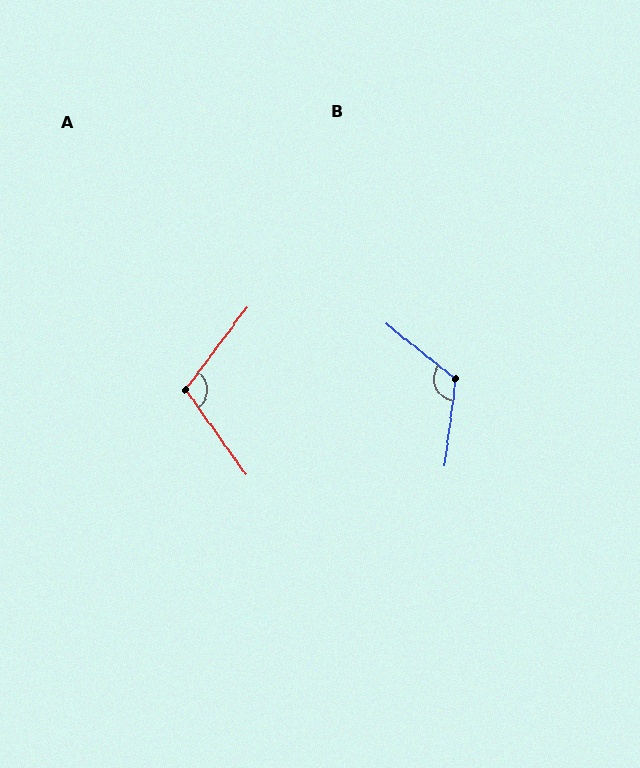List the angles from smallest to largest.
A (108°), B (122°).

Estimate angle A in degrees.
Approximately 108 degrees.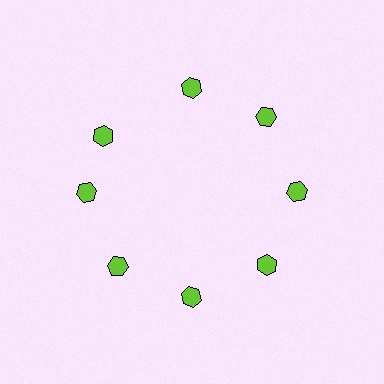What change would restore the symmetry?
The symmetry would be restored by rotating it back into even spacing with its neighbors so that all 8 hexagons sit at equal angles and equal distance from the center.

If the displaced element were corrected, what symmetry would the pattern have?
It would have 8-fold rotational symmetry — the pattern would map onto itself every 45 degrees.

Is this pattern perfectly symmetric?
No. The 8 lime hexagons are arranged in a ring, but one element near the 10 o'clock position is rotated out of alignment along the ring, breaking the 8-fold rotational symmetry.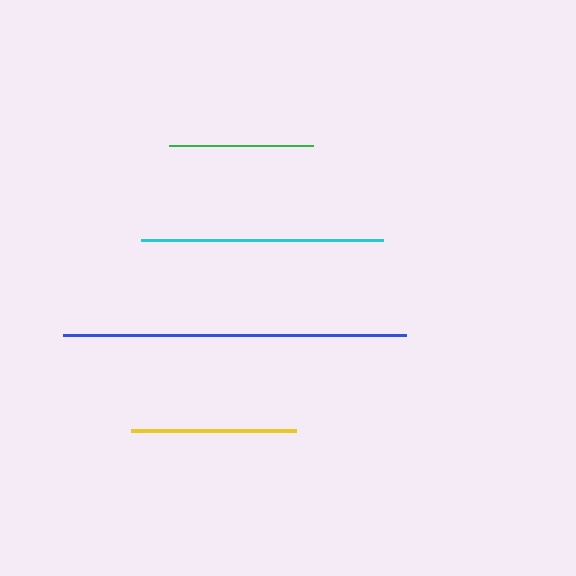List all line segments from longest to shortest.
From longest to shortest: blue, cyan, yellow, green.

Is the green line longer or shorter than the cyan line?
The cyan line is longer than the green line.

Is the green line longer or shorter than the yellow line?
The yellow line is longer than the green line.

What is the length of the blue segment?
The blue segment is approximately 343 pixels long.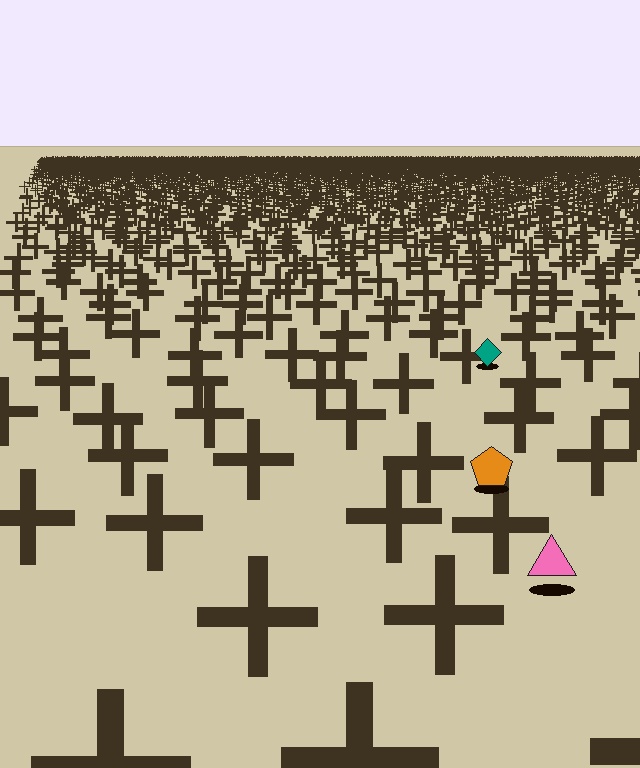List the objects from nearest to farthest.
From nearest to farthest: the pink triangle, the orange pentagon, the teal diamond.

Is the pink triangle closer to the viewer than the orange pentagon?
Yes. The pink triangle is closer — you can tell from the texture gradient: the ground texture is coarser near it.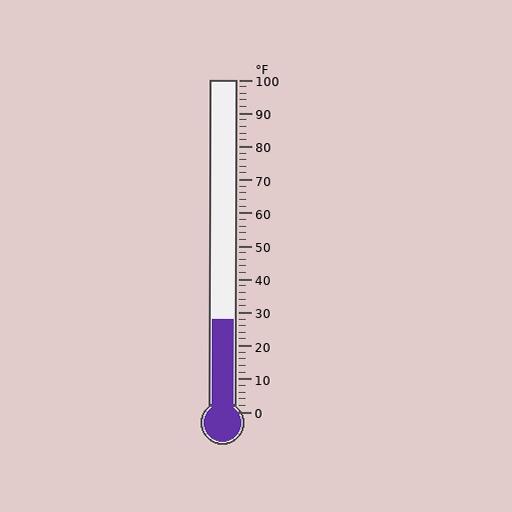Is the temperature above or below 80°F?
The temperature is below 80°F.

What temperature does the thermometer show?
The thermometer shows approximately 28°F.